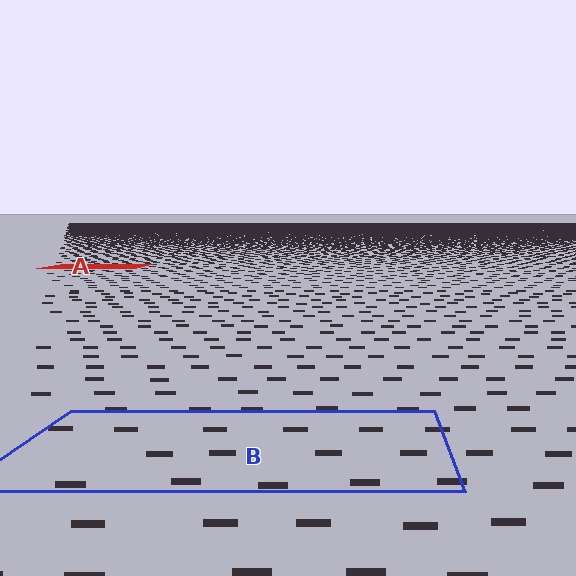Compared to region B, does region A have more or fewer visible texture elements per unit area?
Region A has more texture elements per unit area — they are packed more densely because it is farther away.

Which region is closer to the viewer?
Region B is closer. The texture elements there are larger and more spread out.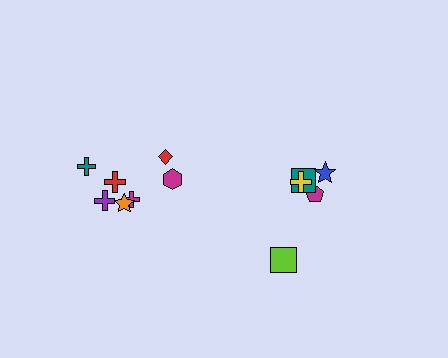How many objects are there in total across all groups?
There are 12 objects.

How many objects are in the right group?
There are 5 objects.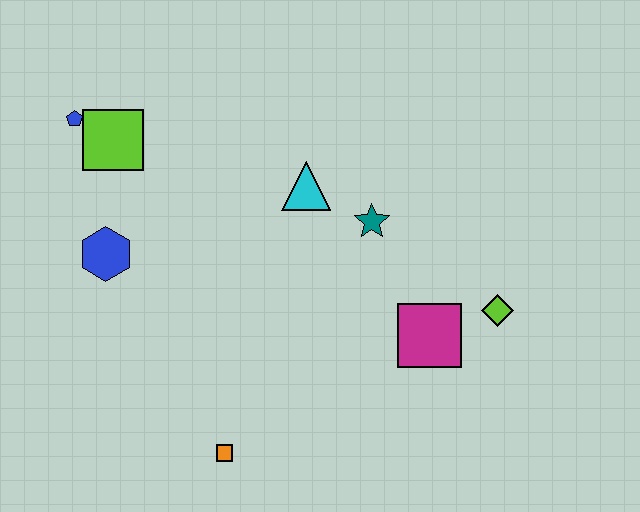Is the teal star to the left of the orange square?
No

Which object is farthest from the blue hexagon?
The lime diamond is farthest from the blue hexagon.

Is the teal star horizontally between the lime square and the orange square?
No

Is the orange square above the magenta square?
No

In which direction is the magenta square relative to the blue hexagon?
The magenta square is to the right of the blue hexagon.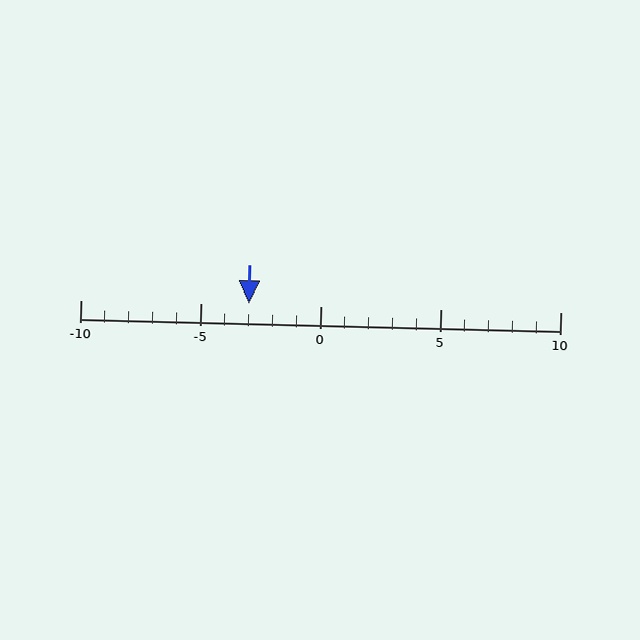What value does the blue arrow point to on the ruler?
The blue arrow points to approximately -3.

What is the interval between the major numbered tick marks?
The major tick marks are spaced 5 units apart.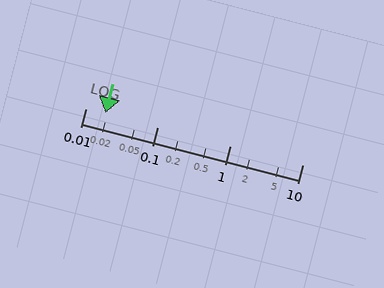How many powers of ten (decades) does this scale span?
The scale spans 3 decades, from 0.01 to 10.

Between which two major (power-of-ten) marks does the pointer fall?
The pointer is between 0.01 and 0.1.